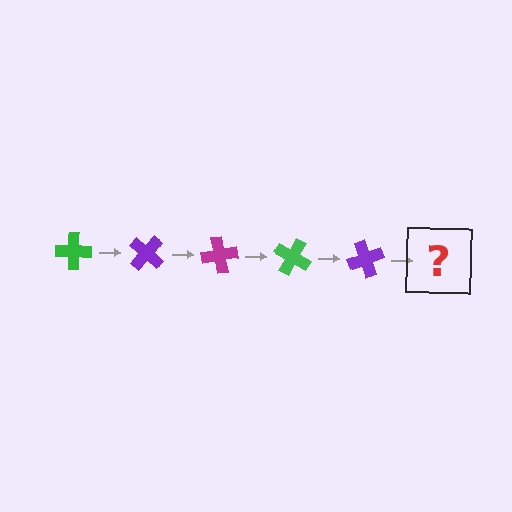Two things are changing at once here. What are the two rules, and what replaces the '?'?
The two rules are that it rotates 40 degrees each step and the color cycles through green, purple, and magenta. The '?' should be a magenta cross, rotated 200 degrees from the start.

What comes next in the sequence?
The next element should be a magenta cross, rotated 200 degrees from the start.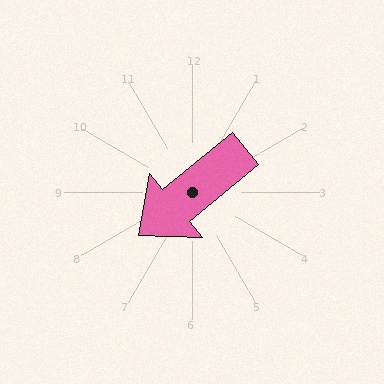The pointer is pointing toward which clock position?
Roughly 8 o'clock.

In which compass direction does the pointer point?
Southwest.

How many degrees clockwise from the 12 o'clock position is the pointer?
Approximately 231 degrees.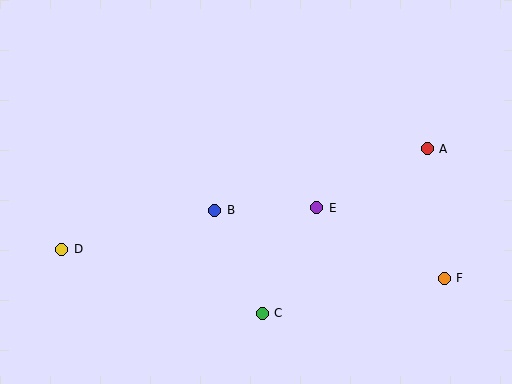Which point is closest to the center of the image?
Point B at (215, 210) is closest to the center.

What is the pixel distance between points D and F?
The distance between D and F is 383 pixels.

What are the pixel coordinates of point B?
Point B is at (215, 210).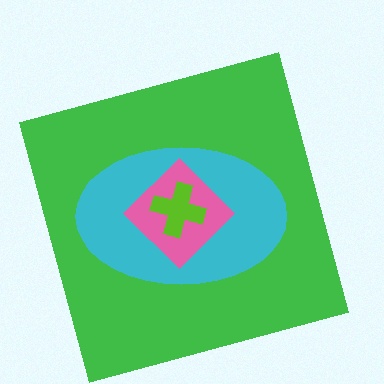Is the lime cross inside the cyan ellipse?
Yes.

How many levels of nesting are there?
4.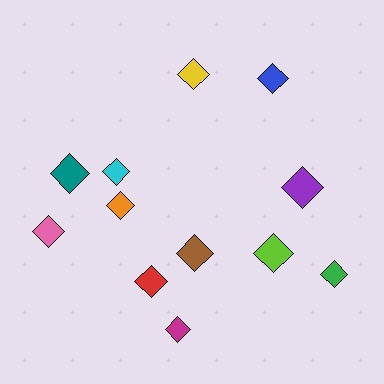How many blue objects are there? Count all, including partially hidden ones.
There is 1 blue object.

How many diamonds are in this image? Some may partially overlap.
There are 12 diamonds.